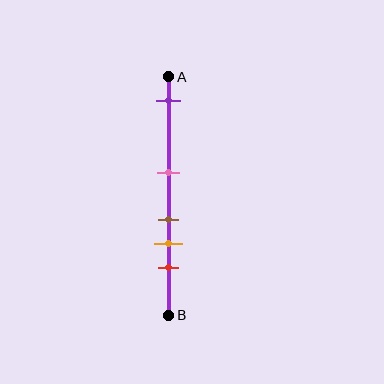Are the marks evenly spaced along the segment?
No, the marks are not evenly spaced.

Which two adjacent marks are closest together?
The brown and orange marks are the closest adjacent pair.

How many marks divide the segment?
There are 5 marks dividing the segment.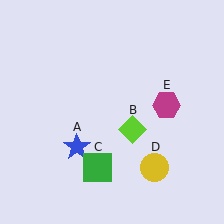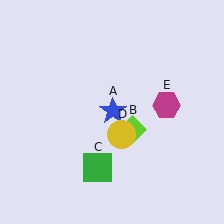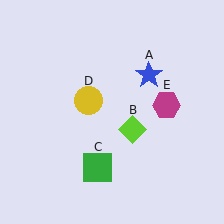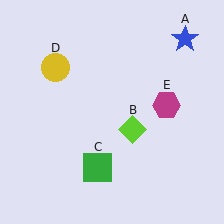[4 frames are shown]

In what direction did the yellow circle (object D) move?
The yellow circle (object D) moved up and to the left.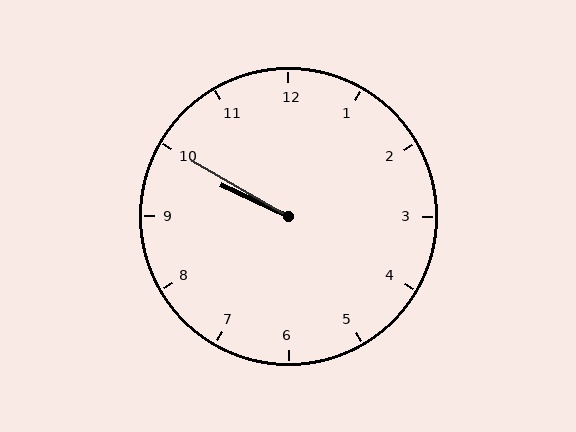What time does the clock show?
9:50.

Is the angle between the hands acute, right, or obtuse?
It is acute.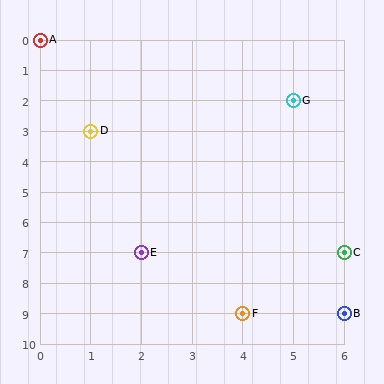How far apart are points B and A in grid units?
Points B and A are 6 columns and 9 rows apart (about 10.8 grid units diagonally).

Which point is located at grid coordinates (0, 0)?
Point A is at (0, 0).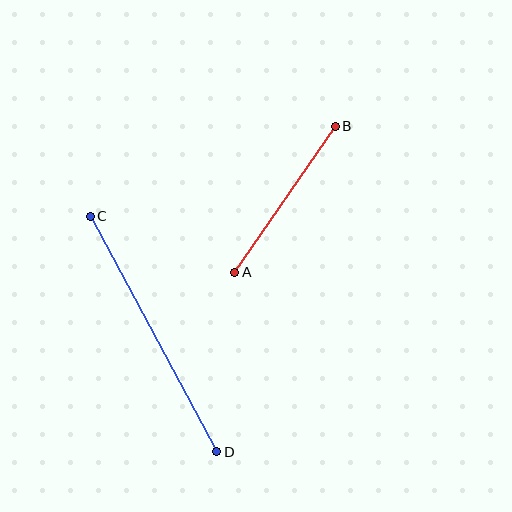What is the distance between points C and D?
The distance is approximately 267 pixels.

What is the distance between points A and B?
The distance is approximately 177 pixels.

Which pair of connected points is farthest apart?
Points C and D are farthest apart.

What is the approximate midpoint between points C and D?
The midpoint is at approximately (154, 334) pixels.